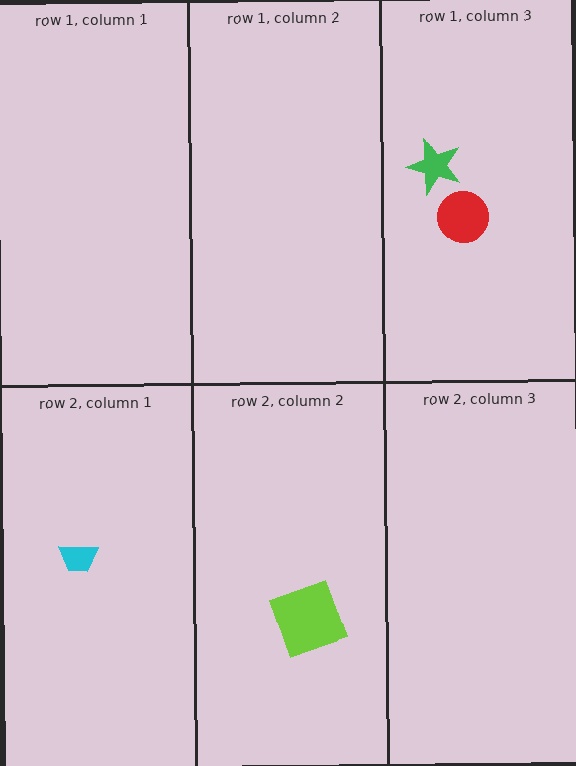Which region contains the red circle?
The row 1, column 3 region.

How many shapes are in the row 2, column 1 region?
1.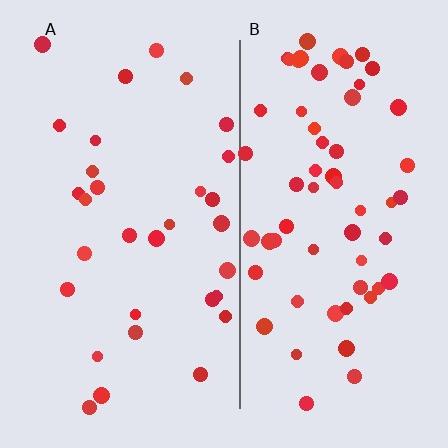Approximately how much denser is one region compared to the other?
Approximately 1.9× — region B over region A.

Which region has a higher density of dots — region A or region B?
B (the right).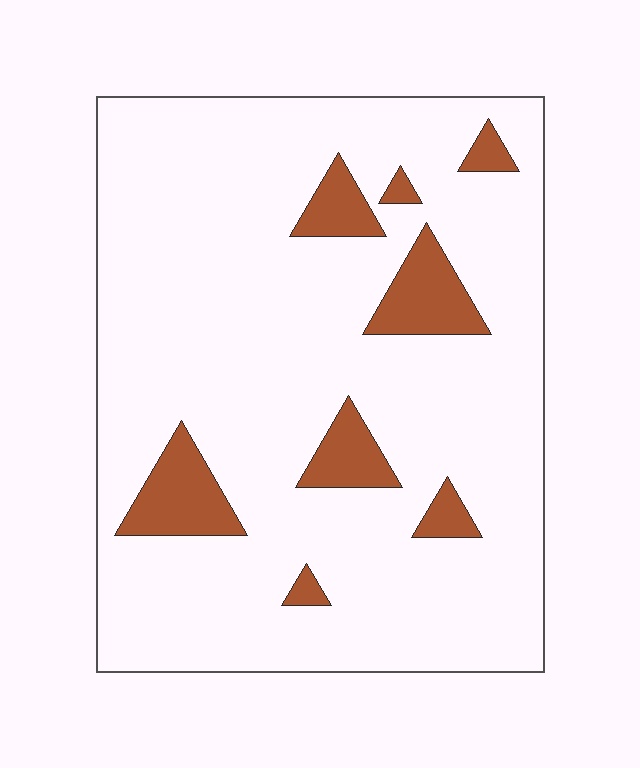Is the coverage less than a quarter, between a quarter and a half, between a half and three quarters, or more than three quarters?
Less than a quarter.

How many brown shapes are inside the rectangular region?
8.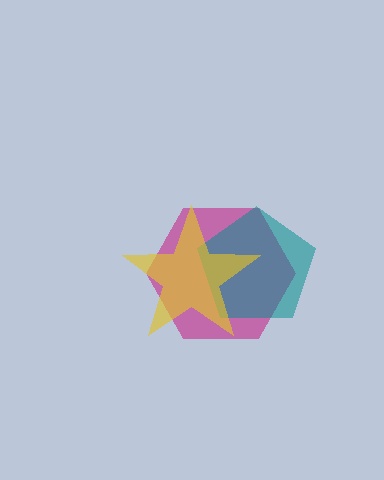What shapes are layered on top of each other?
The layered shapes are: a magenta hexagon, a teal pentagon, a yellow star.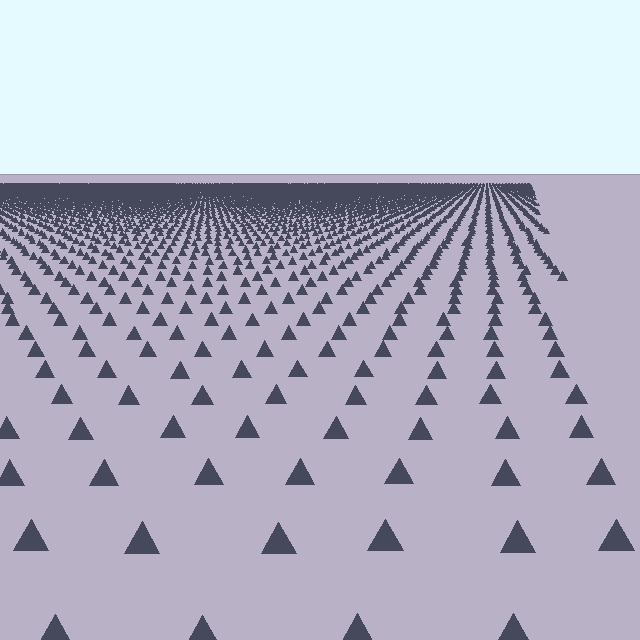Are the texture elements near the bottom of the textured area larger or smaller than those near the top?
Larger. Near the bottom, elements are closer to the viewer and appear at a bigger on-screen size.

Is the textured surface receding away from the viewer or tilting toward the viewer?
The surface is receding away from the viewer. Texture elements get smaller and denser toward the top.